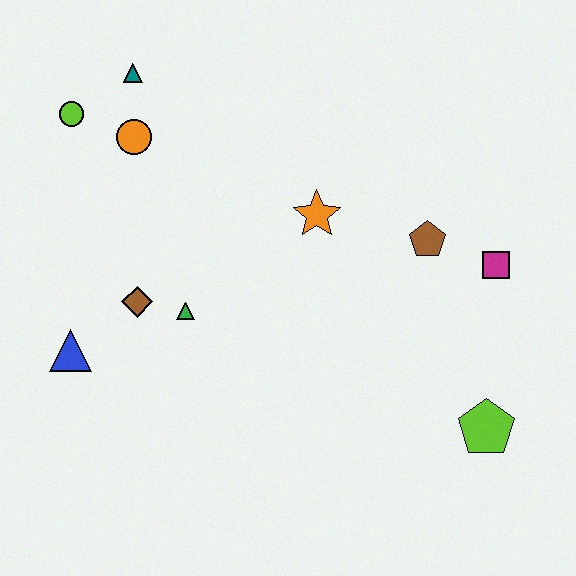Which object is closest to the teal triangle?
The orange circle is closest to the teal triangle.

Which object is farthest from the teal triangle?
The lime pentagon is farthest from the teal triangle.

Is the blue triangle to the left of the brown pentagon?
Yes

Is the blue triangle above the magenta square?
No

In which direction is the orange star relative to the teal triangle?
The orange star is to the right of the teal triangle.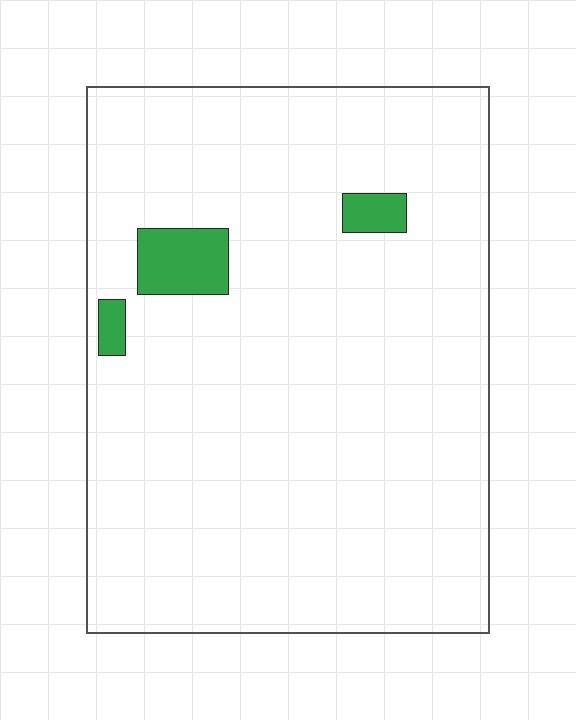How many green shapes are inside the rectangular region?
3.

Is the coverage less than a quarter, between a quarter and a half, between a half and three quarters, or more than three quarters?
Less than a quarter.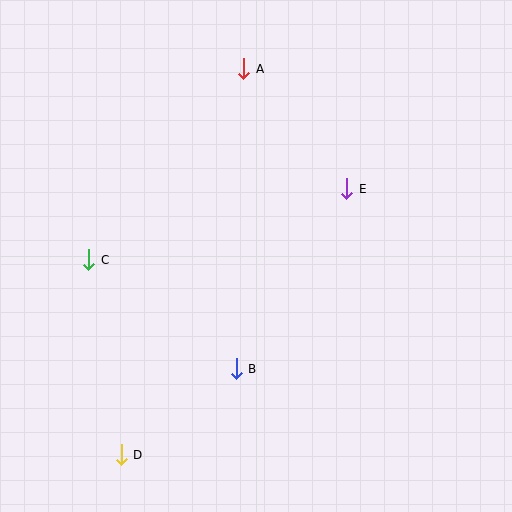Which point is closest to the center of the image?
Point E at (346, 189) is closest to the center.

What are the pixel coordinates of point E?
Point E is at (346, 189).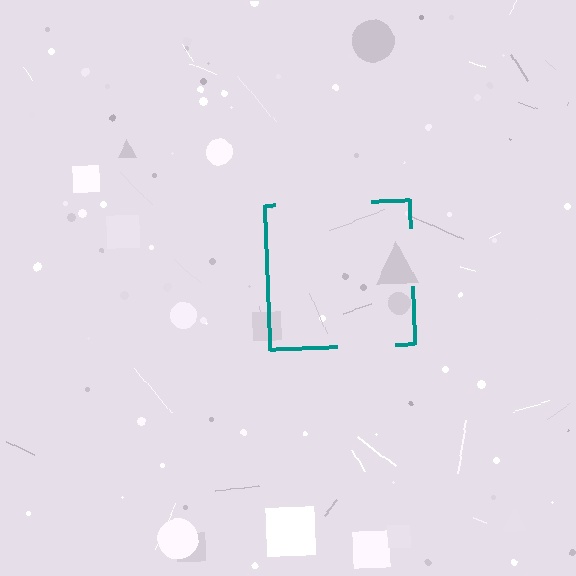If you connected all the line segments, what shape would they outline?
They would outline a square.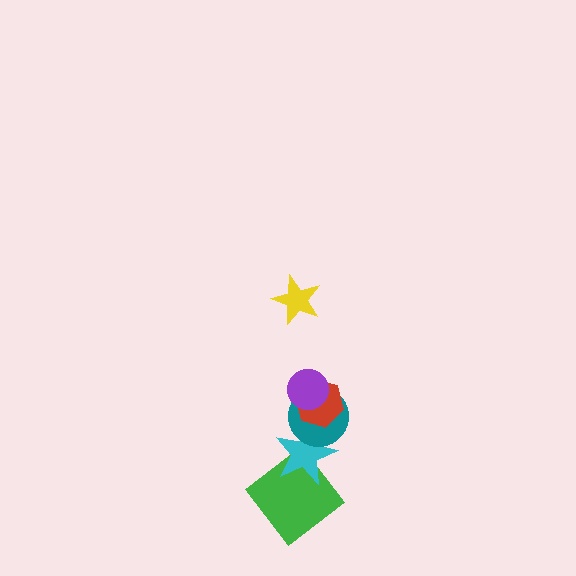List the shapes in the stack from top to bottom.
From top to bottom: the yellow star, the purple circle, the red hexagon, the teal circle, the cyan star, the green diamond.